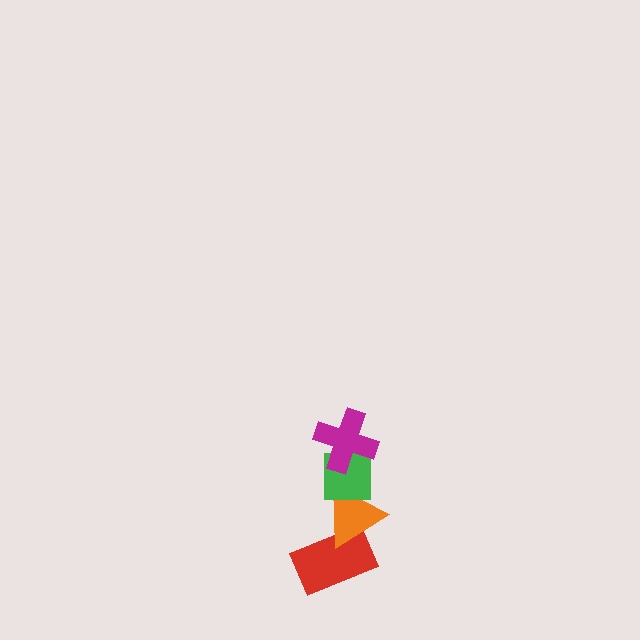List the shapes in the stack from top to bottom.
From top to bottom: the magenta cross, the green square, the orange triangle, the red rectangle.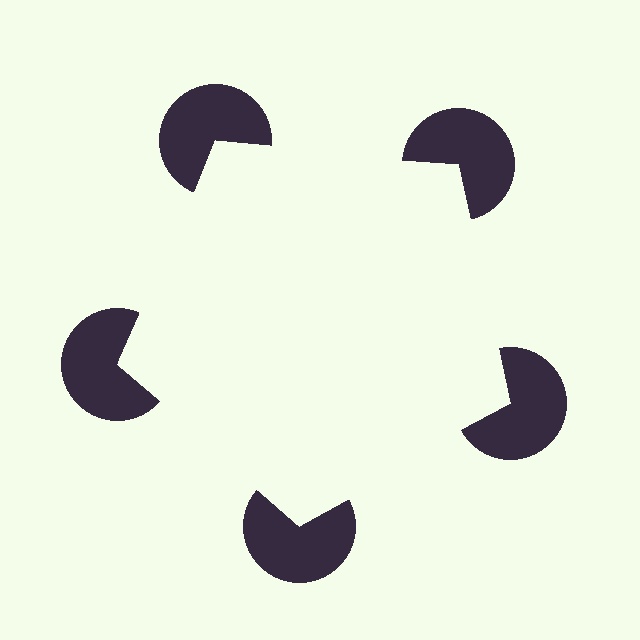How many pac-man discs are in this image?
There are 5 — one at each vertex of the illusory pentagon.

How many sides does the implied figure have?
5 sides.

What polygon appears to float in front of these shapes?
An illusory pentagon — its edges are inferred from the aligned wedge cuts in the pac-man discs, not physically drawn.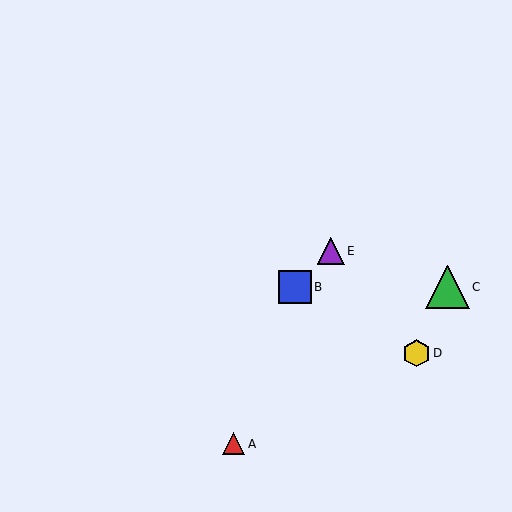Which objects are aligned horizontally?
Objects B, C are aligned horizontally.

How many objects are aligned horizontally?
2 objects (B, C) are aligned horizontally.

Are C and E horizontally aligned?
No, C is at y≈287 and E is at y≈251.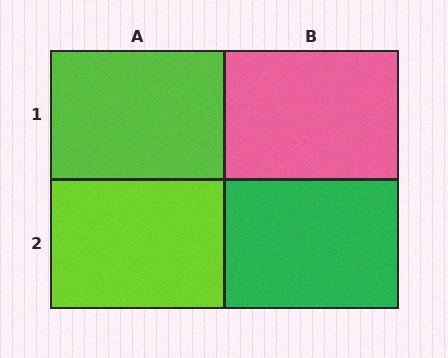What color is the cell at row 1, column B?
Pink.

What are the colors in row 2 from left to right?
Lime, green.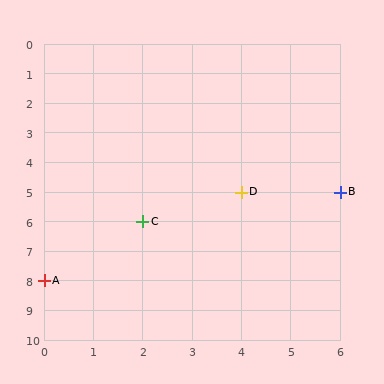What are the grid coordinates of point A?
Point A is at grid coordinates (0, 8).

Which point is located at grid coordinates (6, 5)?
Point B is at (6, 5).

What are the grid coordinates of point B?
Point B is at grid coordinates (6, 5).